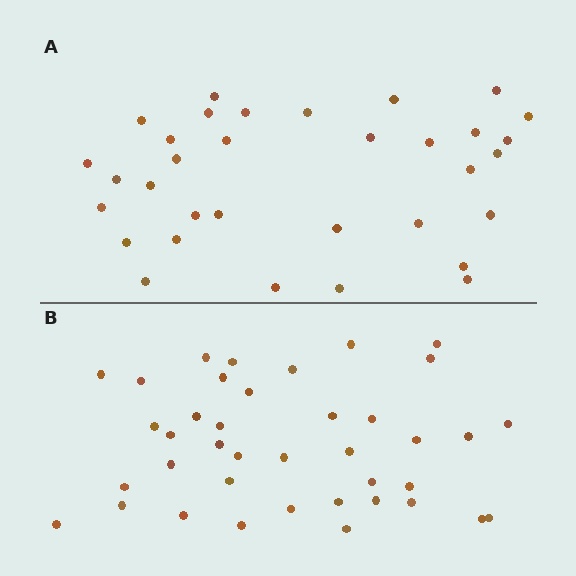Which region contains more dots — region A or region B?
Region B (the bottom region) has more dots.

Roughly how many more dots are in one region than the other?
Region B has about 6 more dots than region A.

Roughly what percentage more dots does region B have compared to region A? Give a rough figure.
About 20% more.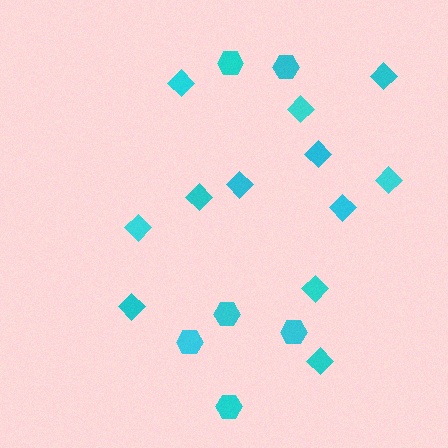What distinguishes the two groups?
There are 2 groups: one group of diamonds (12) and one group of hexagons (6).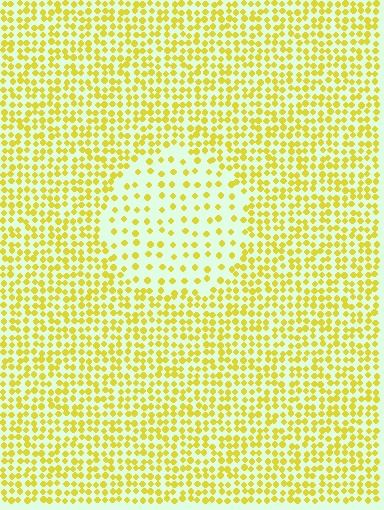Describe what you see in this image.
The image contains small yellow elements arranged at two different densities. A circle-shaped region is visible where the elements are less densely packed than the surrounding area.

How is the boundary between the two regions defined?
The boundary is defined by a change in element density (approximately 2.4x ratio). All elements are the same color, size, and shape.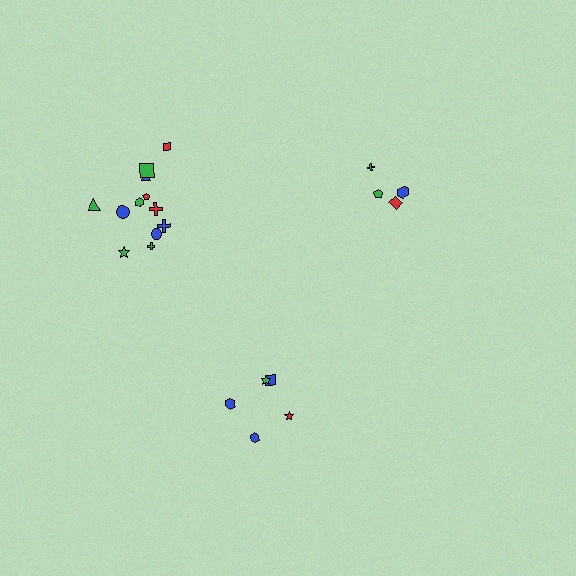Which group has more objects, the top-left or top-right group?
The top-left group.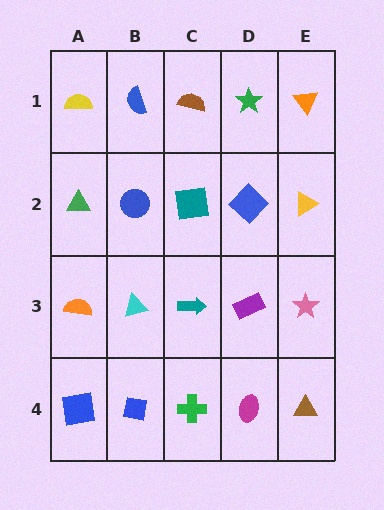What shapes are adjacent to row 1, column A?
A green triangle (row 2, column A), a blue semicircle (row 1, column B).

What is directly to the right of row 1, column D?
An orange triangle.